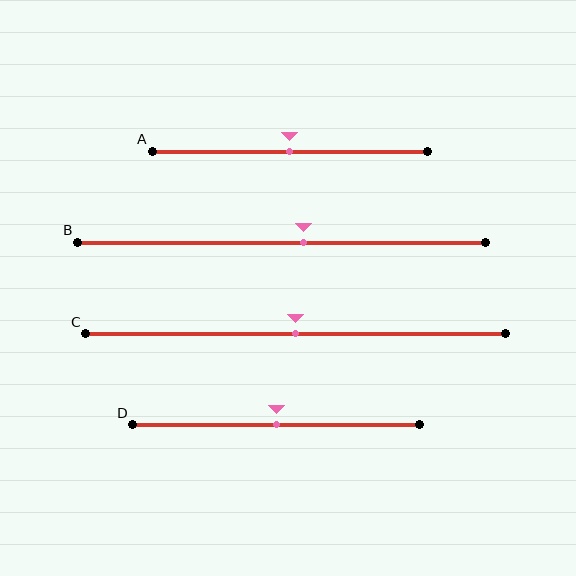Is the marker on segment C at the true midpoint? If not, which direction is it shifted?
Yes, the marker on segment C is at the true midpoint.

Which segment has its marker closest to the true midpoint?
Segment A has its marker closest to the true midpoint.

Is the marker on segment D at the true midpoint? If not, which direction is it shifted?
Yes, the marker on segment D is at the true midpoint.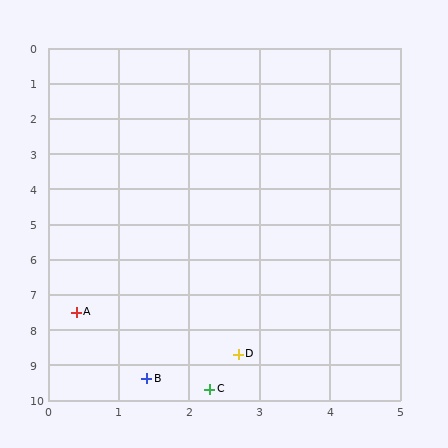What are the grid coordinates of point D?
Point D is at approximately (2.7, 8.7).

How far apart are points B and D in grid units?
Points B and D are about 1.5 grid units apart.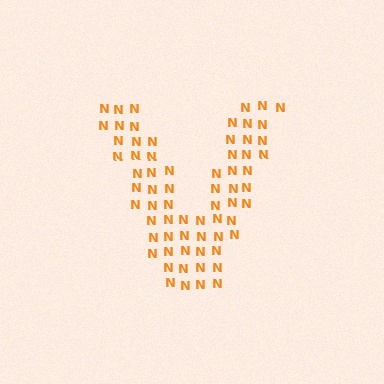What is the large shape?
The large shape is the letter V.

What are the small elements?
The small elements are letter N's.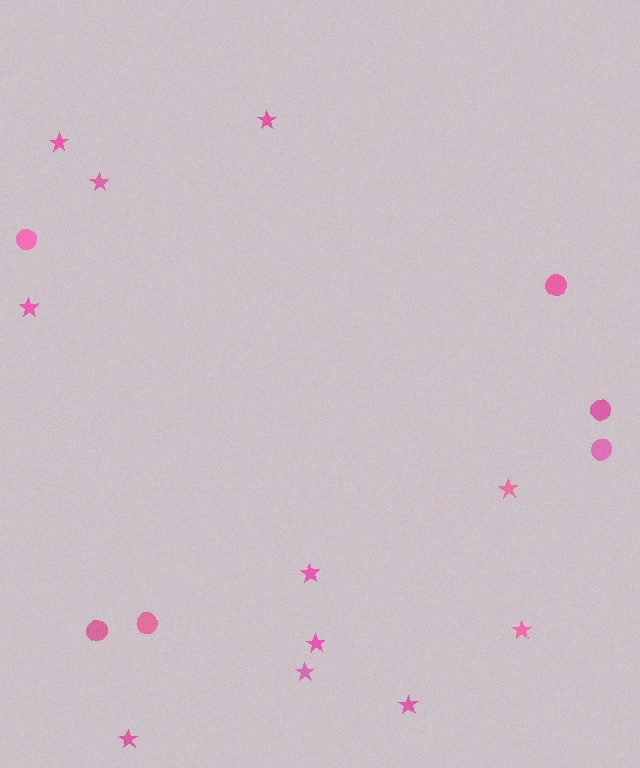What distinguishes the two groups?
There are 2 groups: one group of stars (11) and one group of circles (6).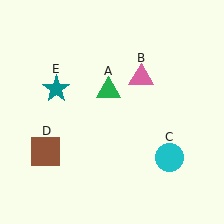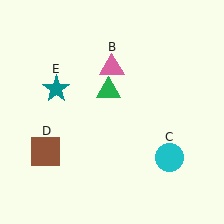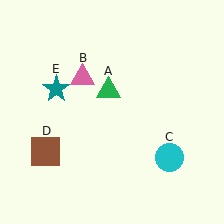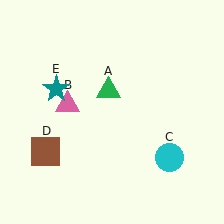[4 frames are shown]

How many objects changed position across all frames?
1 object changed position: pink triangle (object B).